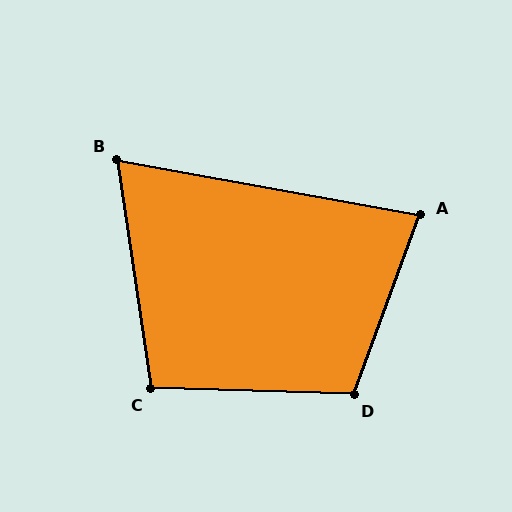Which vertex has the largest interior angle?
D, at approximately 109 degrees.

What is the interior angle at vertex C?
Approximately 100 degrees (obtuse).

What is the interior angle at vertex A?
Approximately 80 degrees (acute).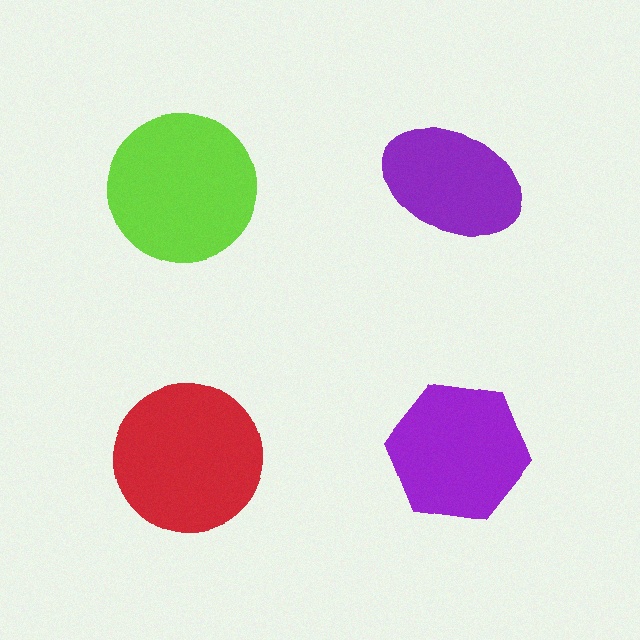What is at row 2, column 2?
A purple hexagon.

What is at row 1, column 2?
A purple ellipse.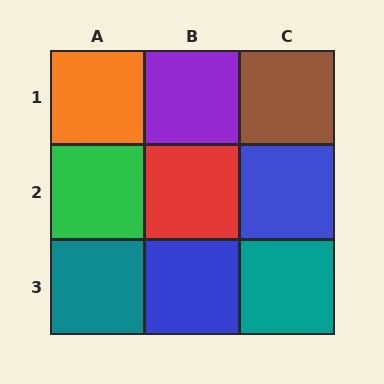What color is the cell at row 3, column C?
Teal.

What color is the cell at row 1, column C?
Brown.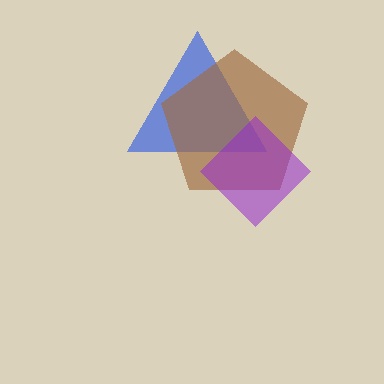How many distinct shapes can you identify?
There are 3 distinct shapes: a blue triangle, a brown pentagon, a purple diamond.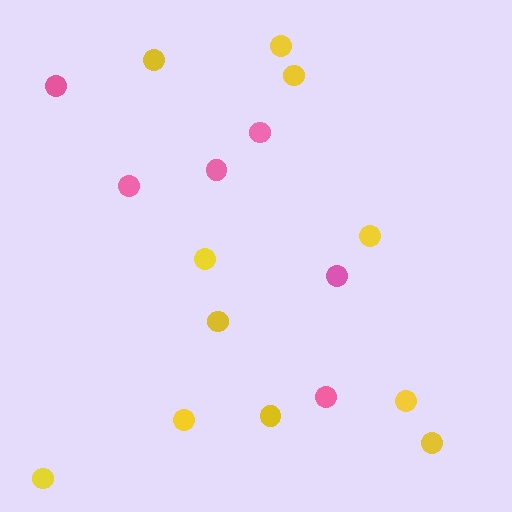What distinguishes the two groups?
There are 2 groups: one group of pink circles (6) and one group of yellow circles (11).